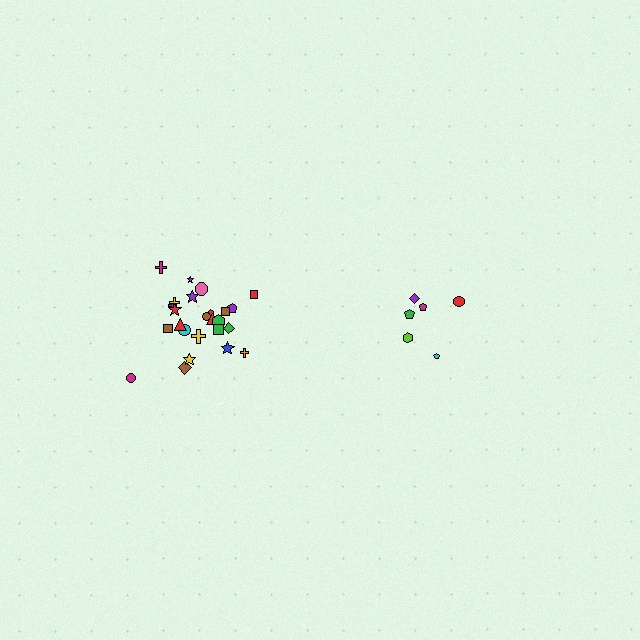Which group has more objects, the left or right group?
The left group.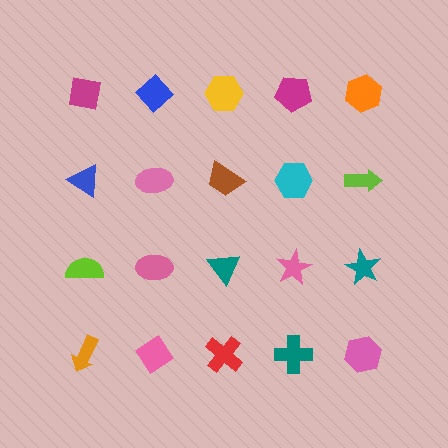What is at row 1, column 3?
A yellow hexagon.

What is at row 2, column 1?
A blue triangle.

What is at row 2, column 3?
A brown trapezoid.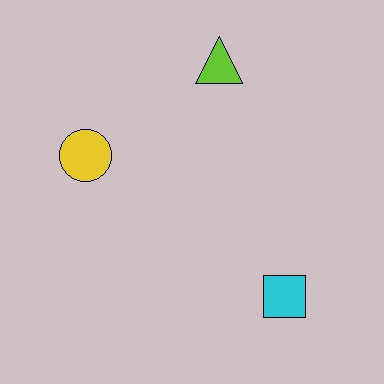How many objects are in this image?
There are 3 objects.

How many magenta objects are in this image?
There are no magenta objects.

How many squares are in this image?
There is 1 square.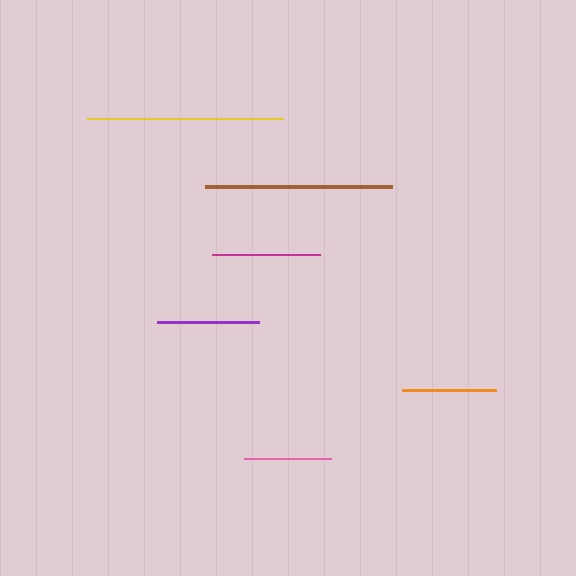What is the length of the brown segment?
The brown segment is approximately 187 pixels long.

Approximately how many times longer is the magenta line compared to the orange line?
The magenta line is approximately 1.1 times the length of the orange line.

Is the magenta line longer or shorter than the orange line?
The magenta line is longer than the orange line.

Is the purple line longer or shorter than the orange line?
The purple line is longer than the orange line.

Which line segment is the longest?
The yellow line is the longest at approximately 196 pixels.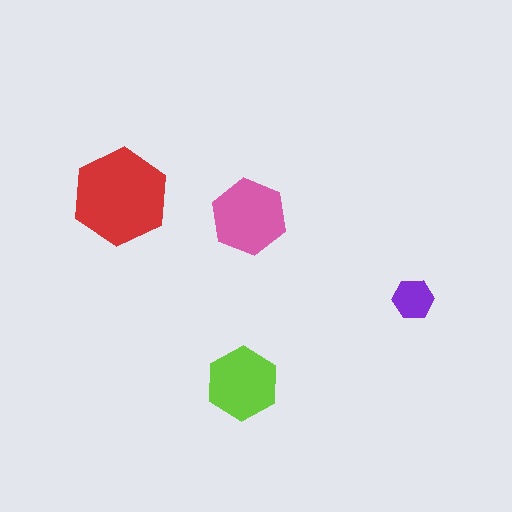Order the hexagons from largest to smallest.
the red one, the pink one, the lime one, the purple one.